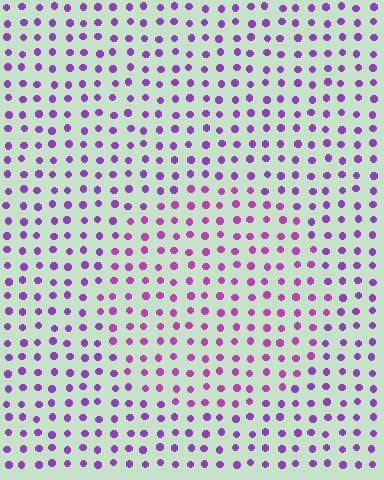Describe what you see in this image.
The image is filled with small purple elements in a uniform arrangement. A circle-shaped region is visible where the elements are tinted to a slightly different hue, forming a subtle color boundary.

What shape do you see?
I see a circle.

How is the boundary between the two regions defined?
The boundary is defined purely by a slight shift in hue (about 24 degrees). Spacing, size, and orientation are identical on both sides.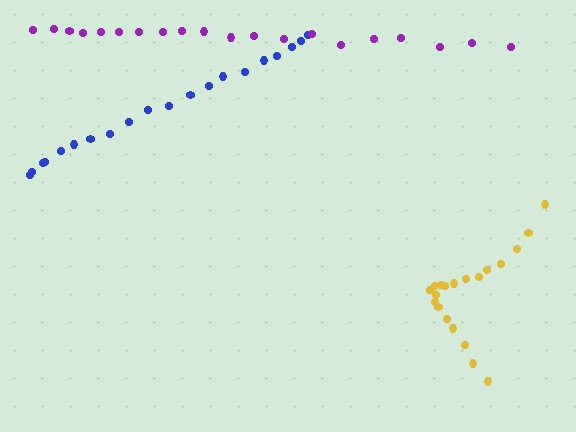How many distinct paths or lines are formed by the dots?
There are 3 distinct paths.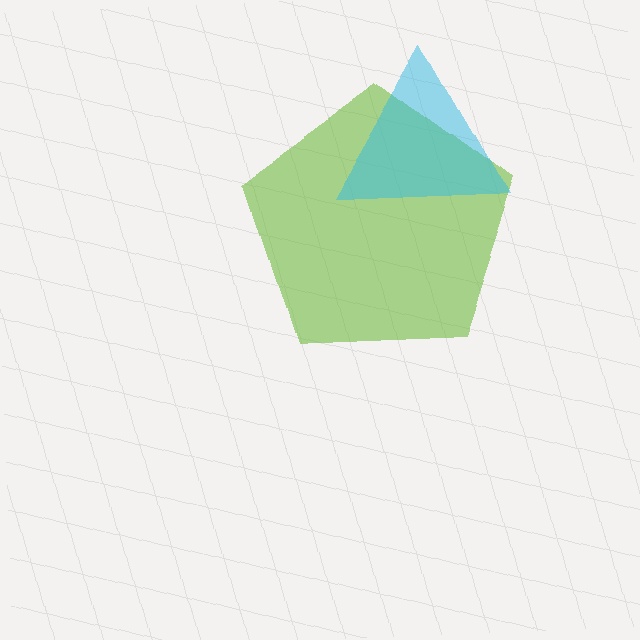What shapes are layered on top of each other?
The layered shapes are: a lime pentagon, a cyan triangle.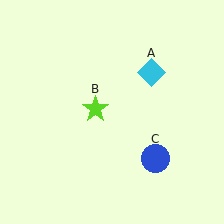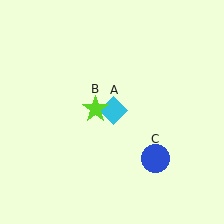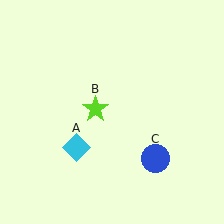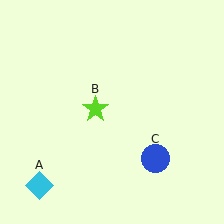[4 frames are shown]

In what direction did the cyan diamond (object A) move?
The cyan diamond (object A) moved down and to the left.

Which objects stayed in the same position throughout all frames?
Lime star (object B) and blue circle (object C) remained stationary.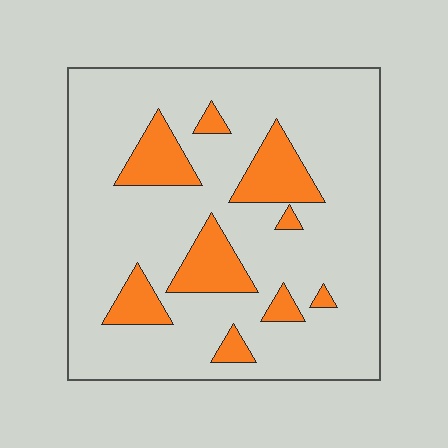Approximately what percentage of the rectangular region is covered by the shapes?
Approximately 20%.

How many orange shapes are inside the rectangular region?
9.